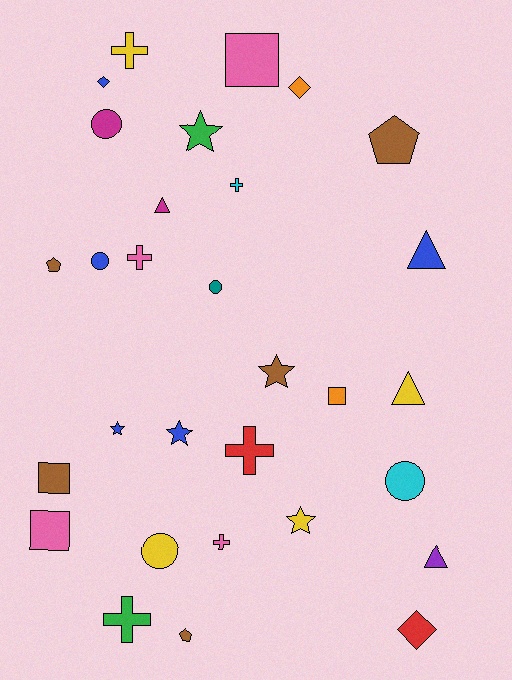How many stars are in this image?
There are 5 stars.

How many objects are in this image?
There are 30 objects.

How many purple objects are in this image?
There is 1 purple object.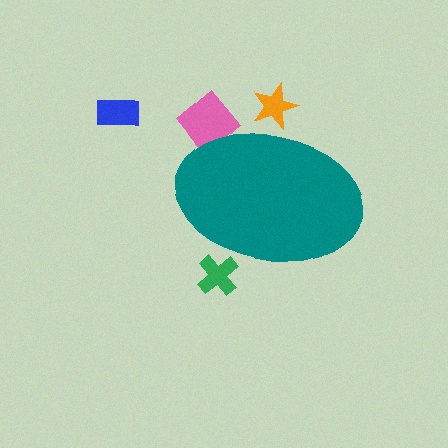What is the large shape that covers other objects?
A teal ellipse.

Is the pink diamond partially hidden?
Yes, the pink diamond is partially hidden behind the teal ellipse.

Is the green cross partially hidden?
Yes, the green cross is partially hidden behind the teal ellipse.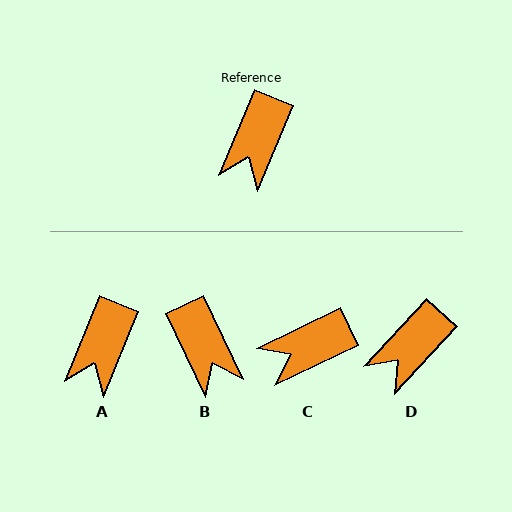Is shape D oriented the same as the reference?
No, it is off by about 21 degrees.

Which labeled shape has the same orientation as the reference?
A.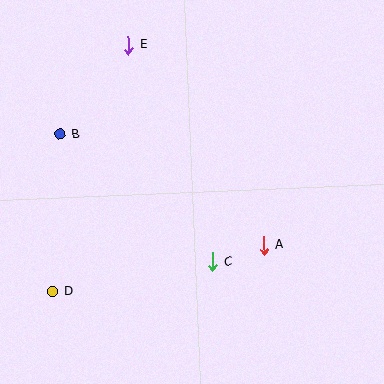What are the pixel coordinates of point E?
Point E is at (128, 45).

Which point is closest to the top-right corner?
Point E is closest to the top-right corner.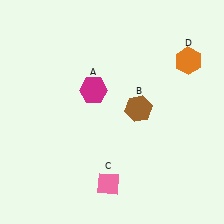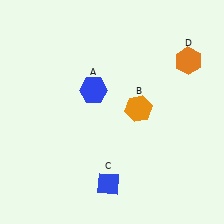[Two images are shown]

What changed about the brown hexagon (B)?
In Image 1, B is brown. In Image 2, it changed to orange.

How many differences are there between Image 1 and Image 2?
There are 3 differences between the two images.